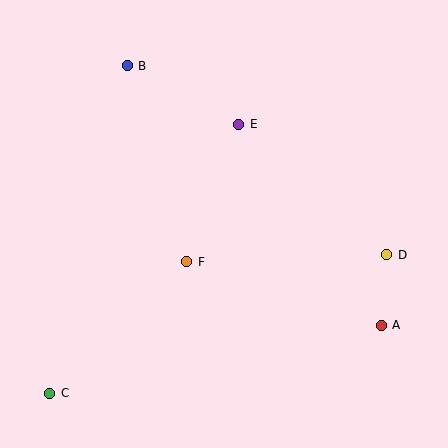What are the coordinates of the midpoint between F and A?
The midpoint between F and A is at (284, 294).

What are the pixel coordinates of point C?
Point C is at (50, 393).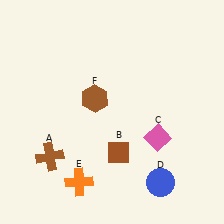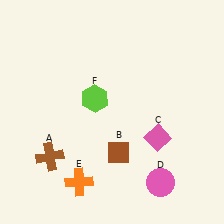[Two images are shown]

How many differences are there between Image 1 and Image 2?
There are 2 differences between the two images.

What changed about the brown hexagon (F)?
In Image 1, F is brown. In Image 2, it changed to lime.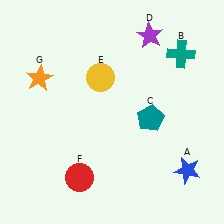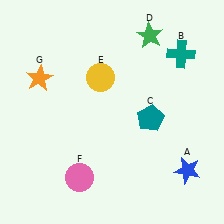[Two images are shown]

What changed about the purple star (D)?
In Image 1, D is purple. In Image 2, it changed to green.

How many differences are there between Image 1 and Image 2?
There are 2 differences between the two images.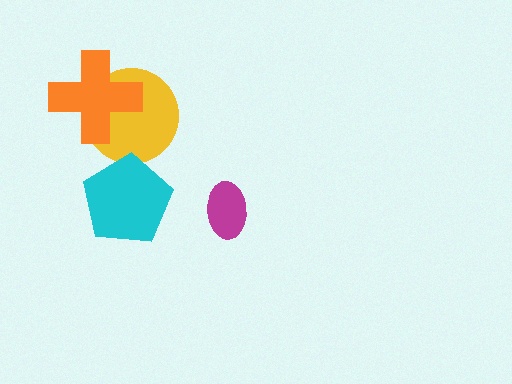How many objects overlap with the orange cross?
1 object overlaps with the orange cross.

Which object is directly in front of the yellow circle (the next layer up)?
The cyan pentagon is directly in front of the yellow circle.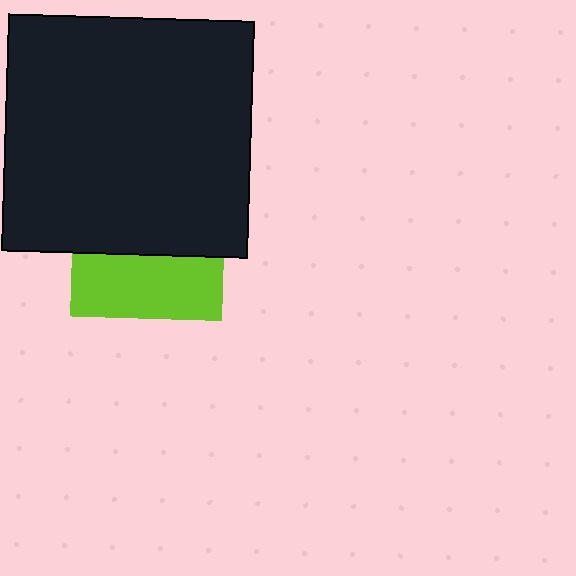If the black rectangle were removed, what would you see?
You would see the complete lime square.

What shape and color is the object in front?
The object in front is a black rectangle.